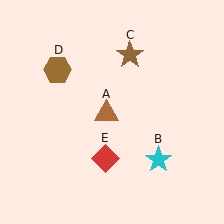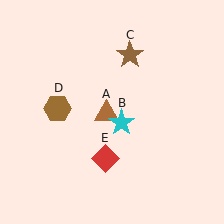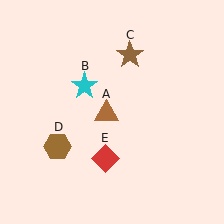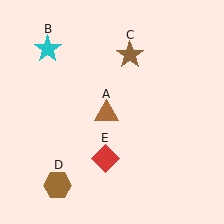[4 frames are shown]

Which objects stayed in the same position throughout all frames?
Brown triangle (object A) and brown star (object C) and red diamond (object E) remained stationary.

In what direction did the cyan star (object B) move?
The cyan star (object B) moved up and to the left.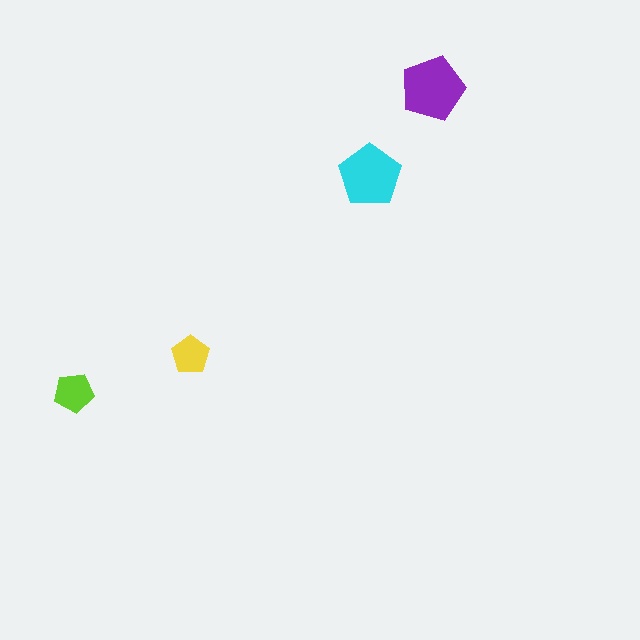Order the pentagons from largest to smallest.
the purple one, the cyan one, the lime one, the yellow one.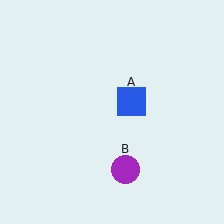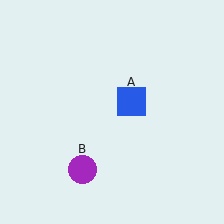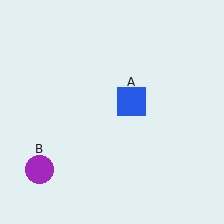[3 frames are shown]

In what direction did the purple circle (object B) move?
The purple circle (object B) moved left.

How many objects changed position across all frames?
1 object changed position: purple circle (object B).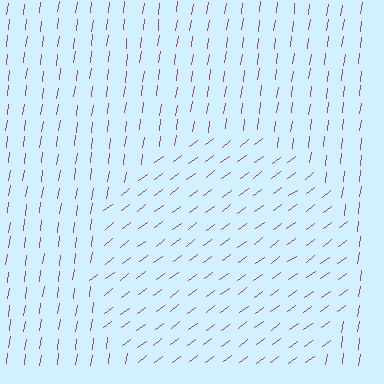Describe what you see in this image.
The image is filled with small purple line segments. A circle region in the image has lines oriented differently from the surrounding lines, creating a visible texture boundary.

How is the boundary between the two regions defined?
The boundary is defined purely by a change in line orientation (approximately 45 degrees difference). All lines are the same color and thickness.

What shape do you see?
I see a circle.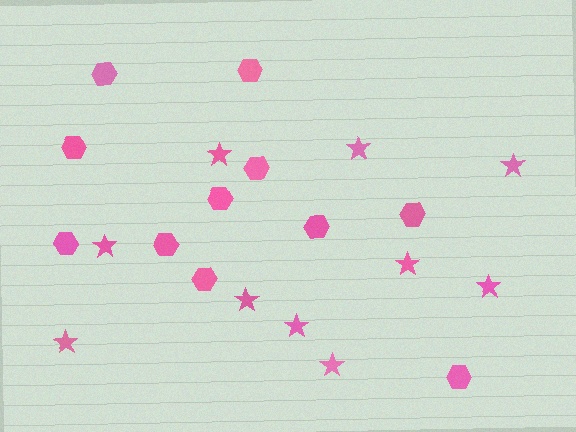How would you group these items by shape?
There are 2 groups: one group of stars (10) and one group of hexagons (11).